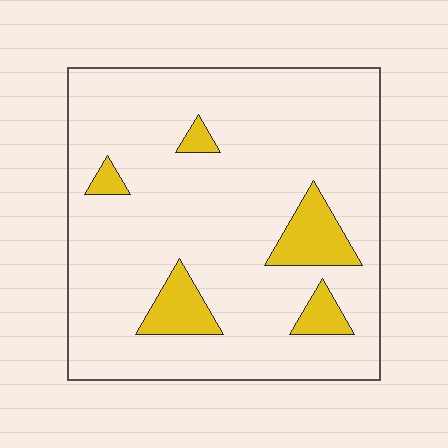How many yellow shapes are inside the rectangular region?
5.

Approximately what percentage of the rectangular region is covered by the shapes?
Approximately 10%.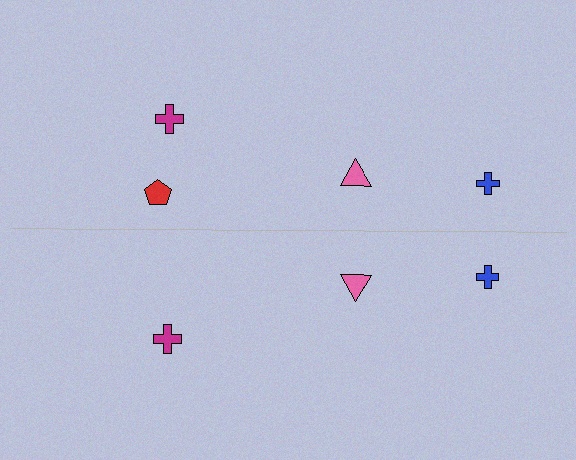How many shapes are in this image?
There are 7 shapes in this image.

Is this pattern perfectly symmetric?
No, the pattern is not perfectly symmetric. A red pentagon is missing from the bottom side.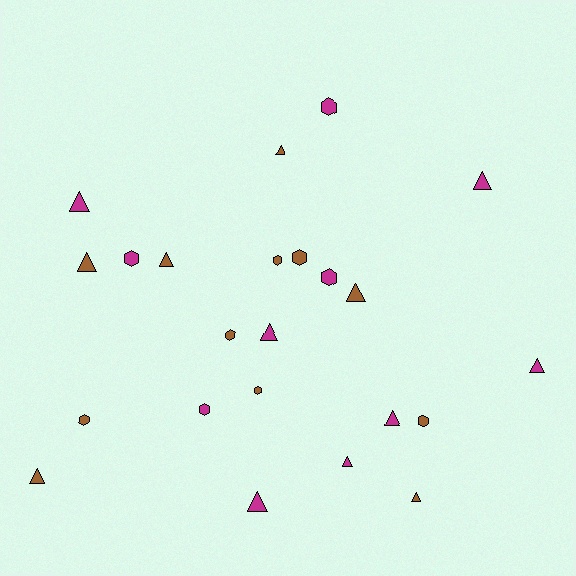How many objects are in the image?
There are 23 objects.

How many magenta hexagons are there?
There are 4 magenta hexagons.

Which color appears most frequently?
Brown, with 12 objects.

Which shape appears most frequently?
Triangle, with 13 objects.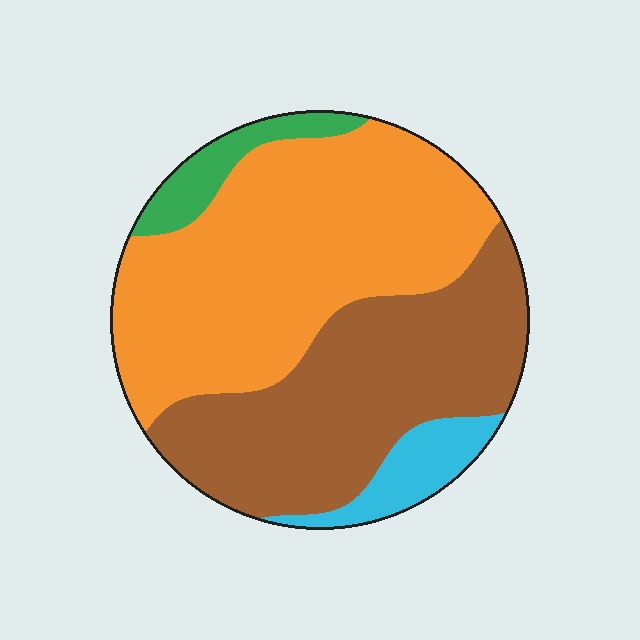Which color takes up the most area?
Orange, at roughly 50%.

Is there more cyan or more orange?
Orange.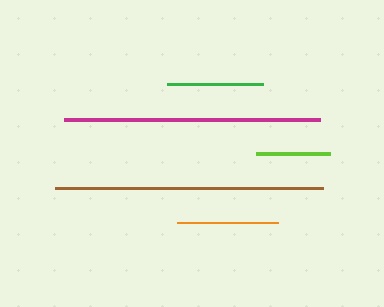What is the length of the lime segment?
The lime segment is approximately 74 pixels long.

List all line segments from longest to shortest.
From longest to shortest: brown, magenta, orange, green, lime.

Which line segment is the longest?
The brown line is the longest at approximately 268 pixels.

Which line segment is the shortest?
The lime line is the shortest at approximately 74 pixels.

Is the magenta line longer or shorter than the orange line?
The magenta line is longer than the orange line.